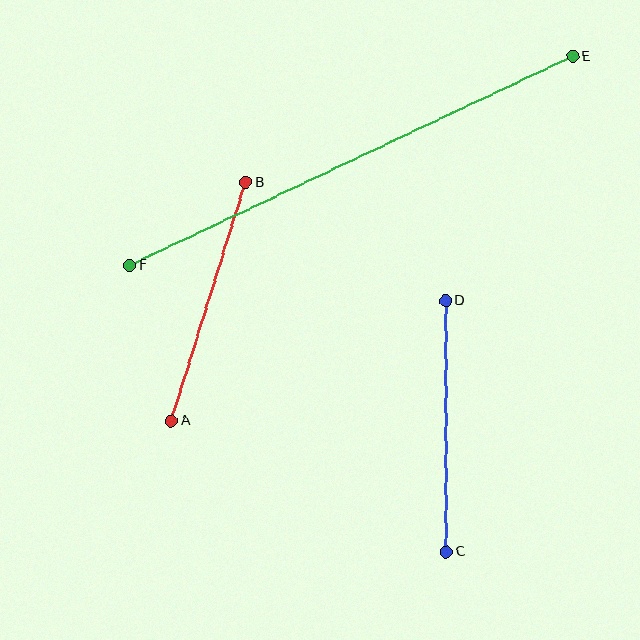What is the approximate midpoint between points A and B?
The midpoint is at approximately (208, 302) pixels.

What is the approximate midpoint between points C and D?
The midpoint is at approximately (446, 426) pixels.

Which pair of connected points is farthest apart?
Points E and F are farthest apart.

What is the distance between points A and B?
The distance is approximately 250 pixels.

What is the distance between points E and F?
The distance is approximately 490 pixels.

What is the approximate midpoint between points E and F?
The midpoint is at approximately (351, 161) pixels.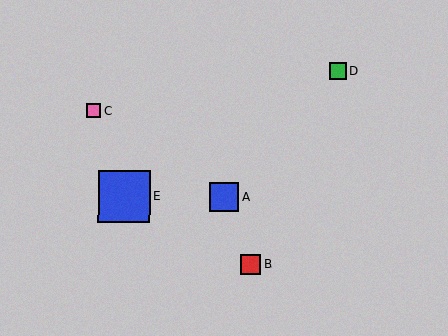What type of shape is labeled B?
Shape B is a red square.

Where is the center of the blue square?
The center of the blue square is at (124, 196).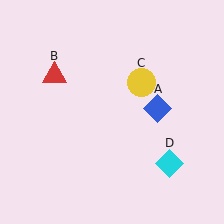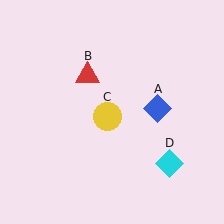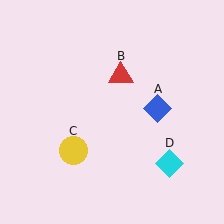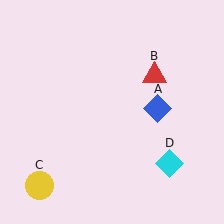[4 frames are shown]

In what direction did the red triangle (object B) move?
The red triangle (object B) moved right.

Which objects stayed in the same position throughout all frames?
Blue diamond (object A) and cyan diamond (object D) remained stationary.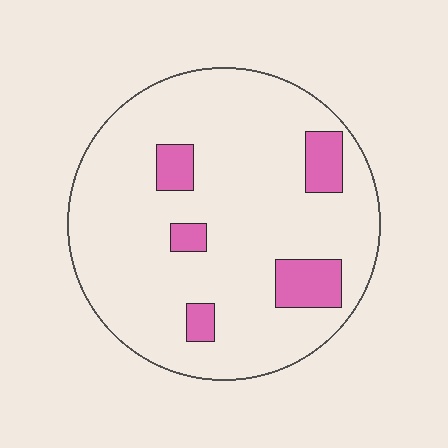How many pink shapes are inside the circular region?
5.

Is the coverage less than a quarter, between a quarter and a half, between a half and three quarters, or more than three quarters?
Less than a quarter.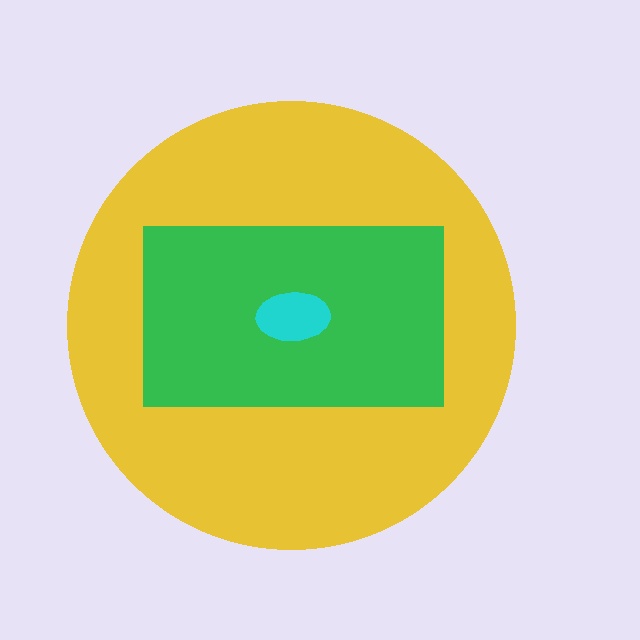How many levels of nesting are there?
3.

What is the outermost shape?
The yellow circle.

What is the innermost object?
The cyan ellipse.